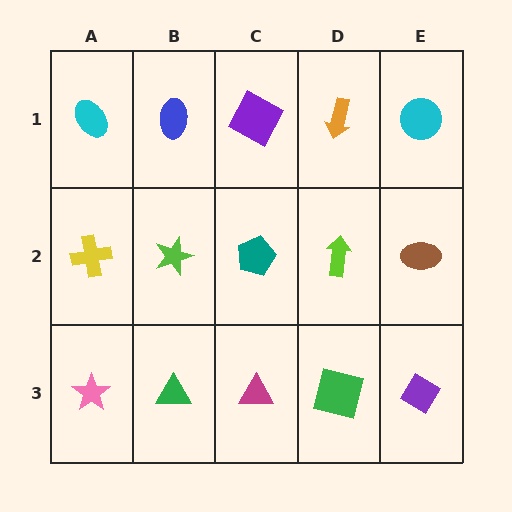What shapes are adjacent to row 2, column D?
An orange arrow (row 1, column D), a green square (row 3, column D), a teal pentagon (row 2, column C), a brown ellipse (row 2, column E).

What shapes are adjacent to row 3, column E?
A brown ellipse (row 2, column E), a green square (row 3, column D).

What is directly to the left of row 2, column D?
A teal pentagon.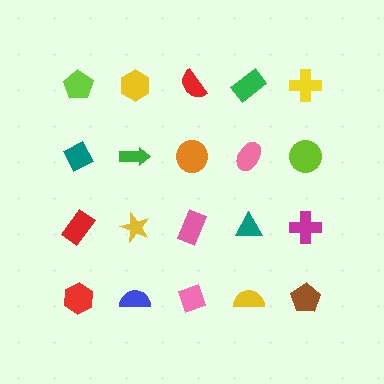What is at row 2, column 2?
A green arrow.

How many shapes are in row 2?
5 shapes.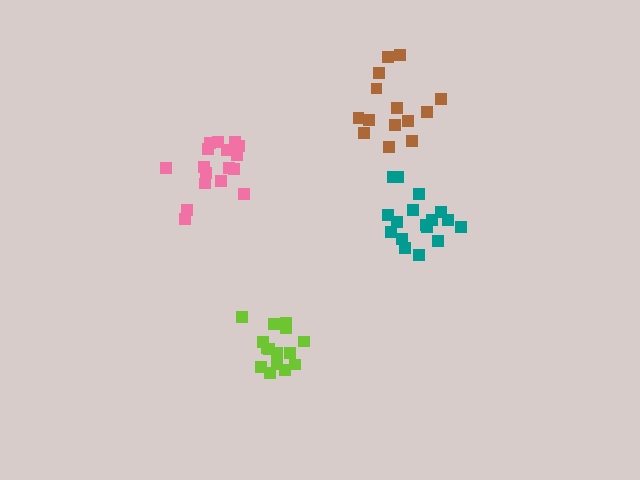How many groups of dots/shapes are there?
There are 4 groups.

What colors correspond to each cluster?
The clusters are colored: pink, brown, teal, lime.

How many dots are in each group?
Group 1: 17 dots, Group 2: 14 dots, Group 3: 17 dots, Group 4: 15 dots (63 total).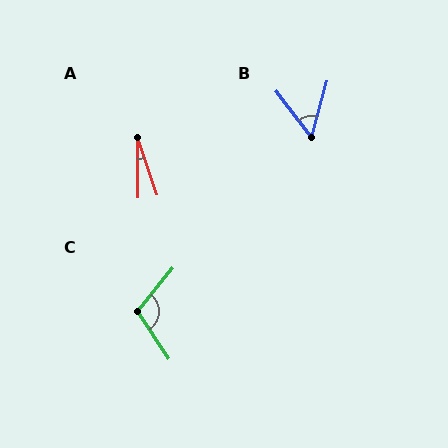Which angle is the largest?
C, at approximately 107 degrees.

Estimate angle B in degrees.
Approximately 52 degrees.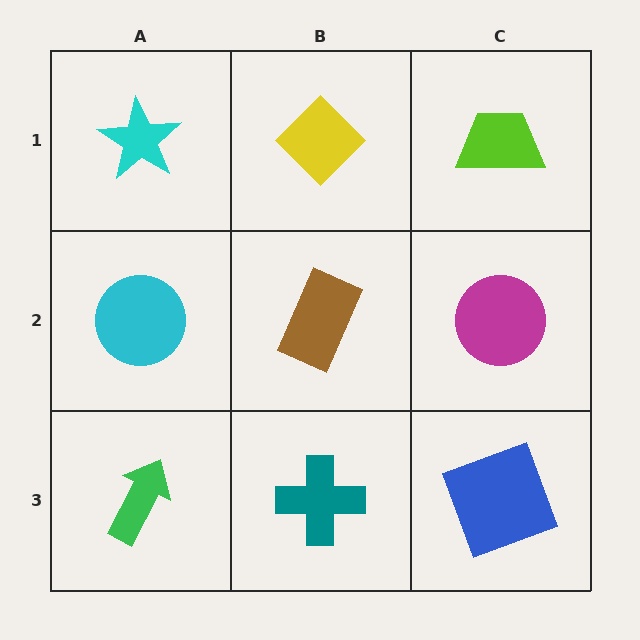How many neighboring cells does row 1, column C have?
2.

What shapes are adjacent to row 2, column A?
A cyan star (row 1, column A), a green arrow (row 3, column A), a brown rectangle (row 2, column B).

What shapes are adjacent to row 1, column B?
A brown rectangle (row 2, column B), a cyan star (row 1, column A), a lime trapezoid (row 1, column C).